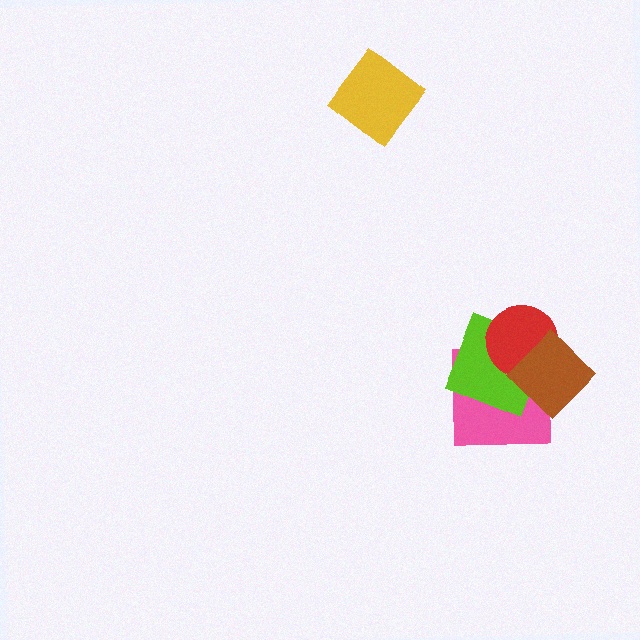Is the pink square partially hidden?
Yes, it is partially covered by another shape.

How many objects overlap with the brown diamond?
3 objects overlap with the brown diamond.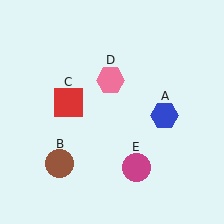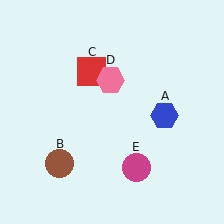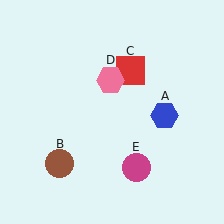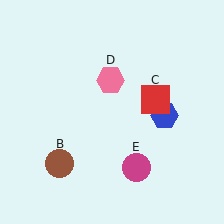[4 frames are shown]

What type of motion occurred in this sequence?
The red square (object C) rotated clockwise around the center of the scene.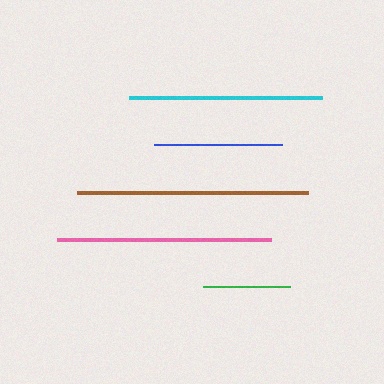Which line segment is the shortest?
The green line is the shortest at approximately 88 pixels.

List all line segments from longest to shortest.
From longest to shortest: brown, pink, cyan, blue, green.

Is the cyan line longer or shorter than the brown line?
The brown line is longer than the cyan line.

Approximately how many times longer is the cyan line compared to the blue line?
The cyan line is approximately 1.5 times the length of the blue line.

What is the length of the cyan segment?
The cyan segment is approximately 193 pixels long.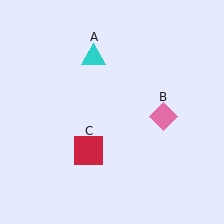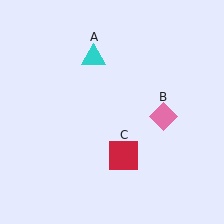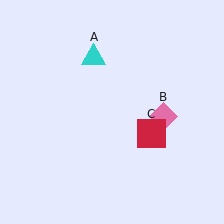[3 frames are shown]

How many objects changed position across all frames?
1 object changed position: red square (object C).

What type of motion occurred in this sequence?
The red square (object C) rotated counterclockwise around the center of the scene.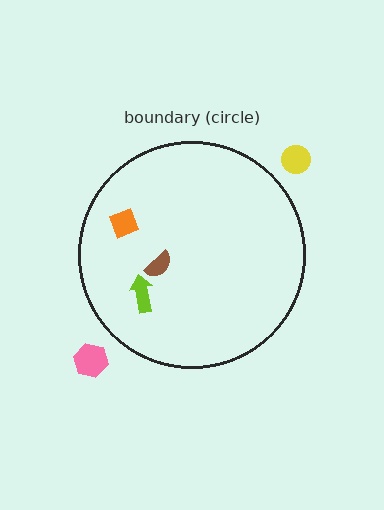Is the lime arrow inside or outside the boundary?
Inside.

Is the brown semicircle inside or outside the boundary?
Inside.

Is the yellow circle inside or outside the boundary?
Outside.